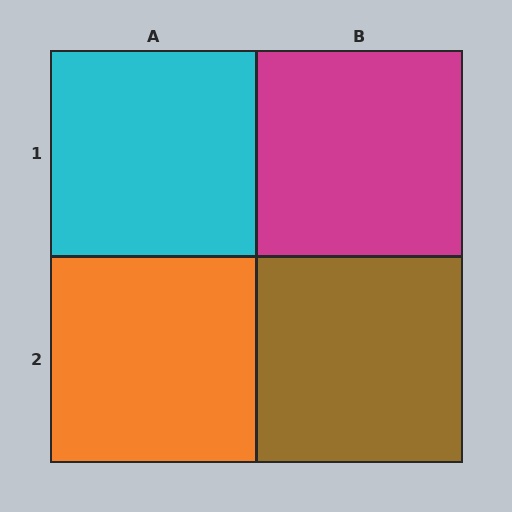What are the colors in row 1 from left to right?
Cyan, magenta.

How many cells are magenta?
1 cell is magenta.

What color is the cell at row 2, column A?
Orange.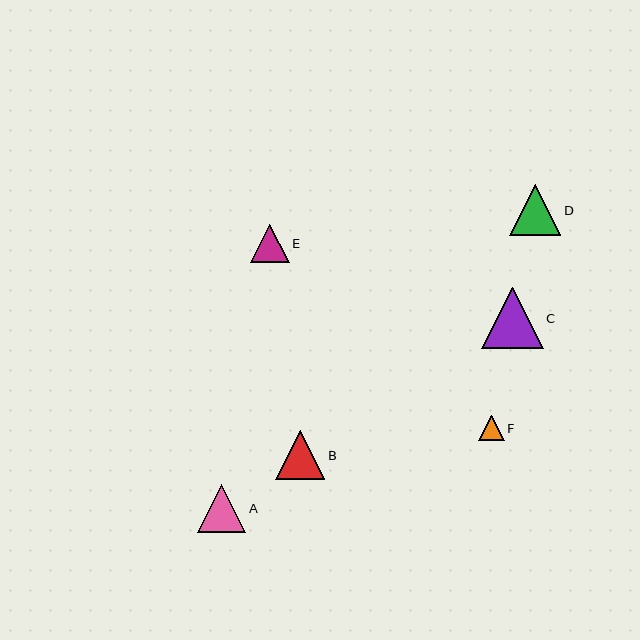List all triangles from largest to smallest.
From largest to smallest: C, D, B, A, E, F.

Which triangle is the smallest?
Triangle F is the smallest with a size of approximately 26 pixels.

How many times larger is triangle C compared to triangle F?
Triangle C is approximately 2.4 times the size of triangle F.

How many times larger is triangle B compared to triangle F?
Triangle B is approximately 1.9 times the size of triangle F.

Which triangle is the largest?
Triangle C is the largest with a size of approximately 62 pixels.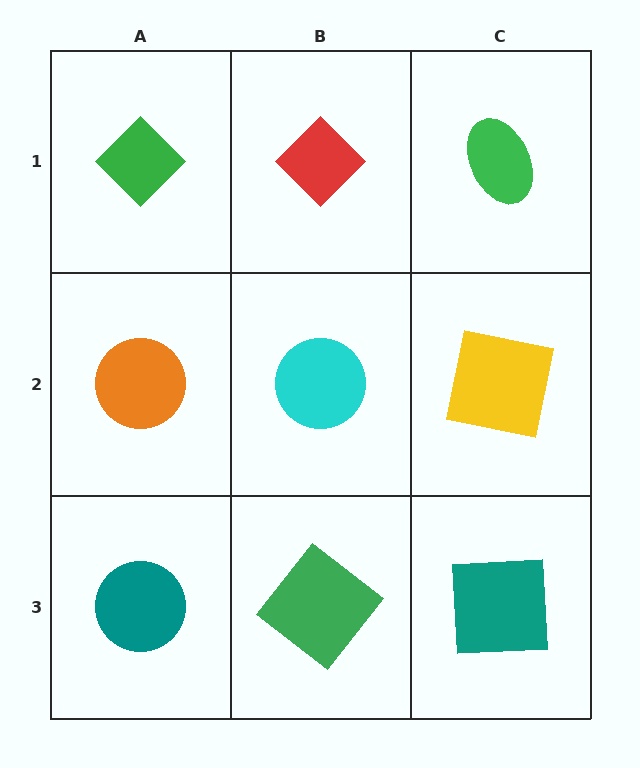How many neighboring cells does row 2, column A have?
3.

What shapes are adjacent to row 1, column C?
A yellow square (row 2, column C), a red diamond (row 1, column B).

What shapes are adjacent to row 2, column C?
A green ellipse (row 1, column C), a teal square (row 3, column C), a cyan circle (row 2, column B).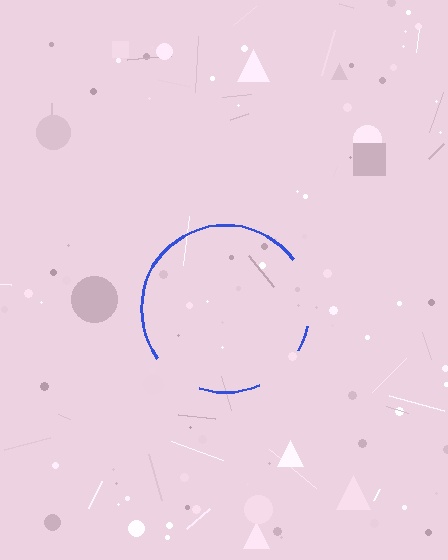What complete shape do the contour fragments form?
The contour fragments form a circle.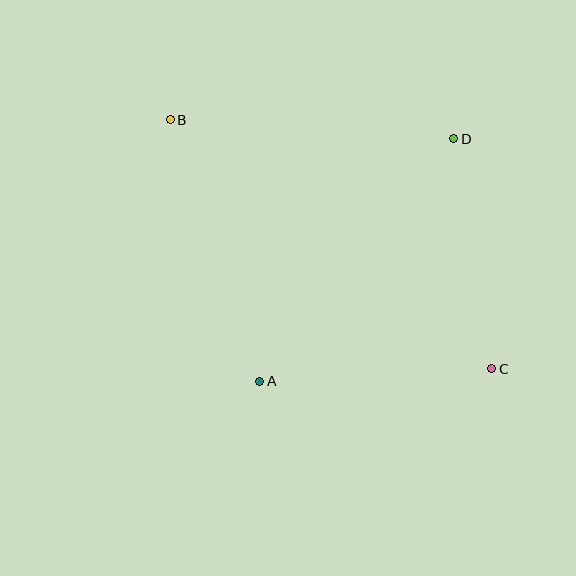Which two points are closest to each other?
Points A and C are closest to each other.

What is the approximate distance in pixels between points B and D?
The distance between B and D is approximately 284 pixels.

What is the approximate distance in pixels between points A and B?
The distance between A and B is approximately 276 pixels.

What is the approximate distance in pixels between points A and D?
The distance between A and D is approximately 310 pixels.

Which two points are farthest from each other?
Points B and C are farthest from each other.